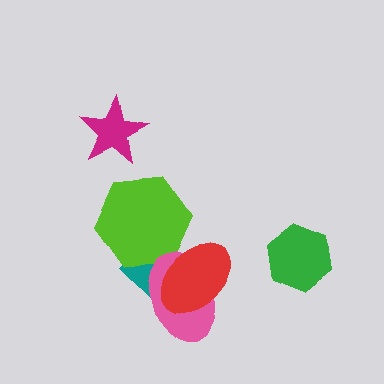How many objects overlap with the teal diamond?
3 objects overlap with the teal diamond.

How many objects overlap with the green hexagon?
0 objects overlap with the green hexagon.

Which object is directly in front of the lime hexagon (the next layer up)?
The pink ellipse is directly in front of the lime hexagon.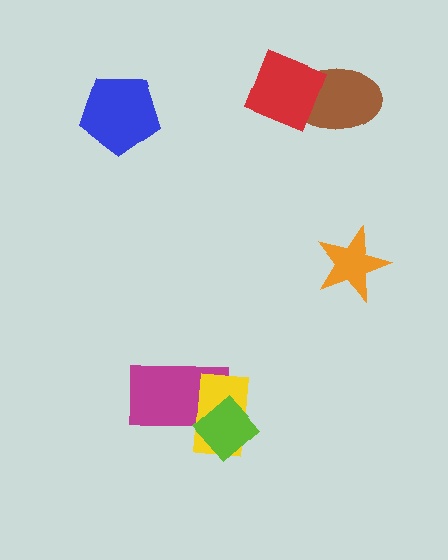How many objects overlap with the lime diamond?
2 objects overlap with the lime diamond.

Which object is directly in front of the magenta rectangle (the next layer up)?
The yellow rectangle is directly in front of the magenta rectangle.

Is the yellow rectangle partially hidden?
Yes, it is partially covered by another shape.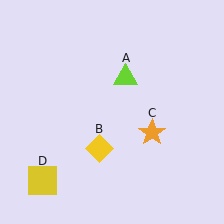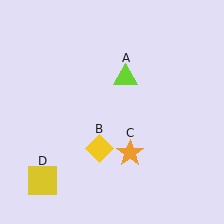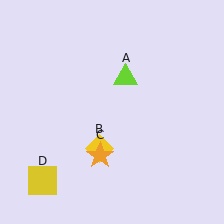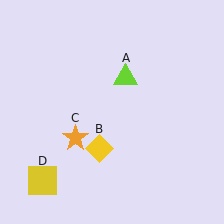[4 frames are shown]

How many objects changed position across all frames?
1 object changed position: orange star (object C).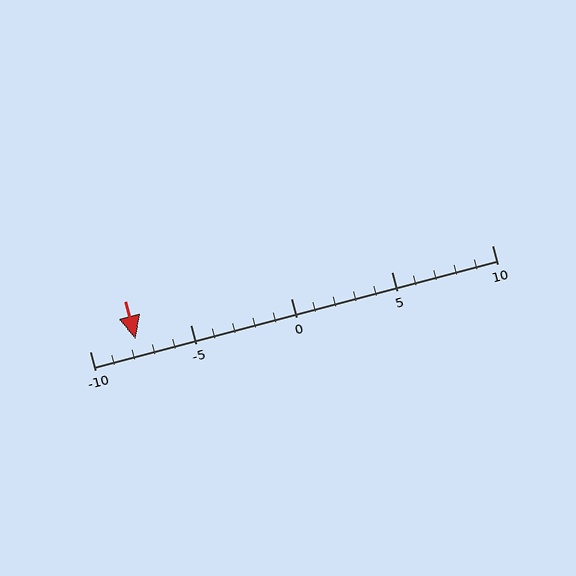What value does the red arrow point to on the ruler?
The red arrow points to approximately -8.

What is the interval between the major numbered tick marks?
The major tick marks are spaced 5 units apart.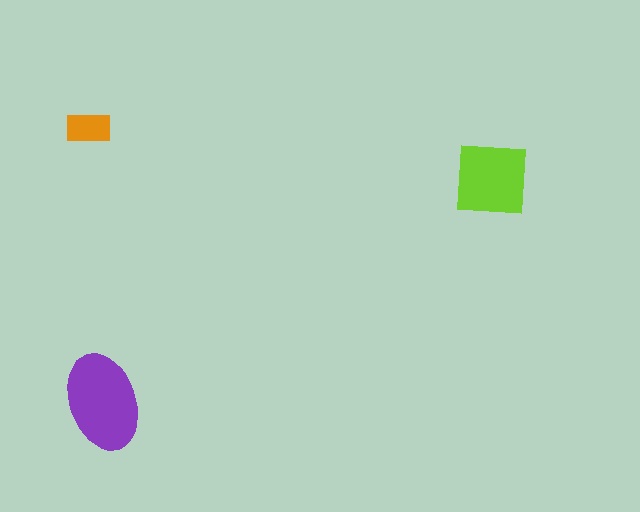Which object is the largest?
The purple ellipse.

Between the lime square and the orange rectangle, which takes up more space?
The lime square.